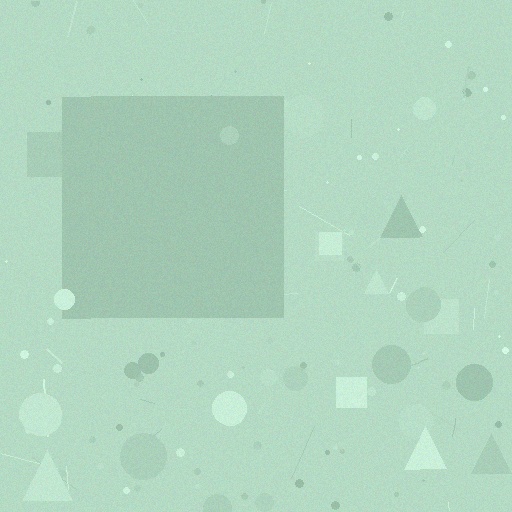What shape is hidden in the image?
A square is hidden in the image.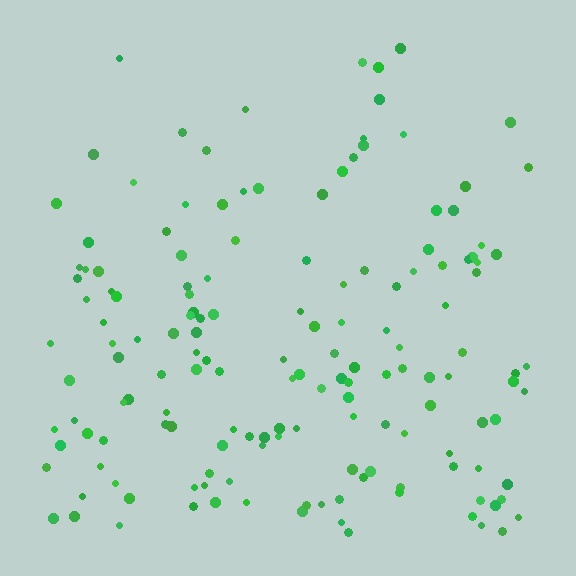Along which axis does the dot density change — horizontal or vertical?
Vertical.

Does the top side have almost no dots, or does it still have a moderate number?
Still a moderate number, just noticeably fewer than the bottom.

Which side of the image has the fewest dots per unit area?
The top.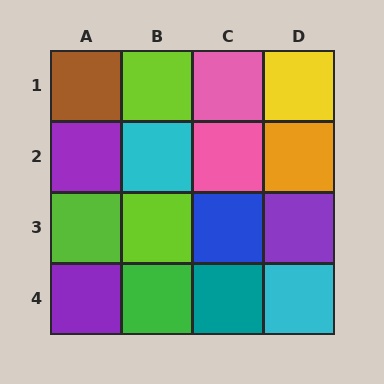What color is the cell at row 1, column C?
Pink.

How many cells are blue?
1 cell is blue.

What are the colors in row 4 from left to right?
Purple, green, teal, cyan.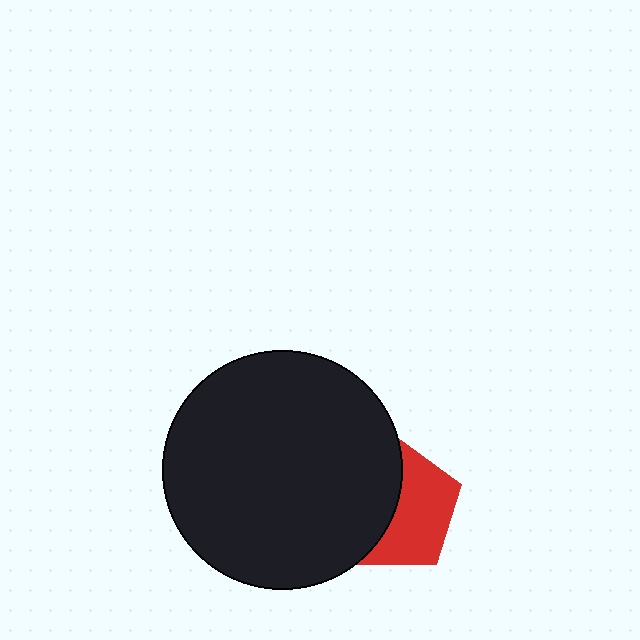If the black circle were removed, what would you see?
You would see the complete red pentagon.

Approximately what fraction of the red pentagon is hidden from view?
Roughly 48% of the red pentagon is hidden behind the black circle.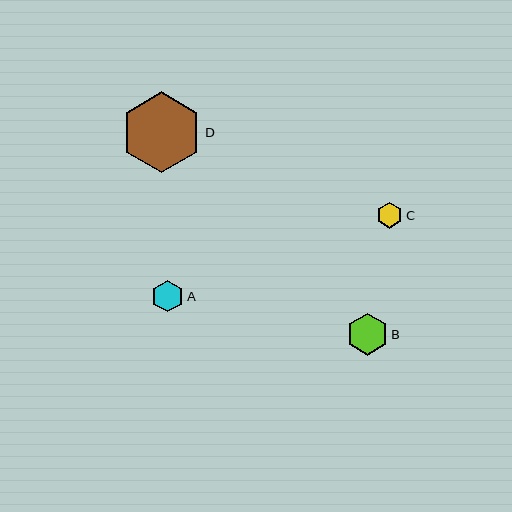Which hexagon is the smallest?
Hexagon C is the smallest with a size of approximately 26 pixels.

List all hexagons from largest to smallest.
From largest to smallest: D, B, A, C.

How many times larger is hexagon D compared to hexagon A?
Hexagon D is approximately 2.5 times the size of hexagon A.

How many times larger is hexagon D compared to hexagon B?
Hexagon D is approximately 1.9 times the size of hexagon B.